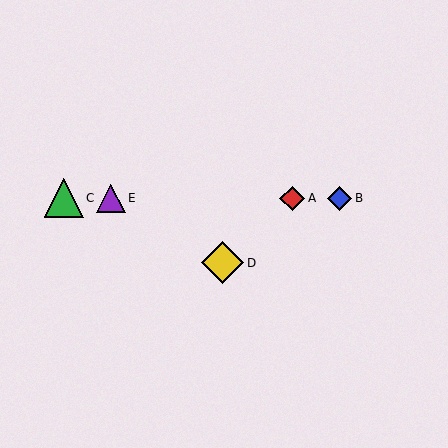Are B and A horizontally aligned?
Yes, both are at y≈198.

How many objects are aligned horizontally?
4 objects (A, B, C, E) are aligned horizontally.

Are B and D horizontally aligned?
No, B is at y≈198 and D is at y≈263.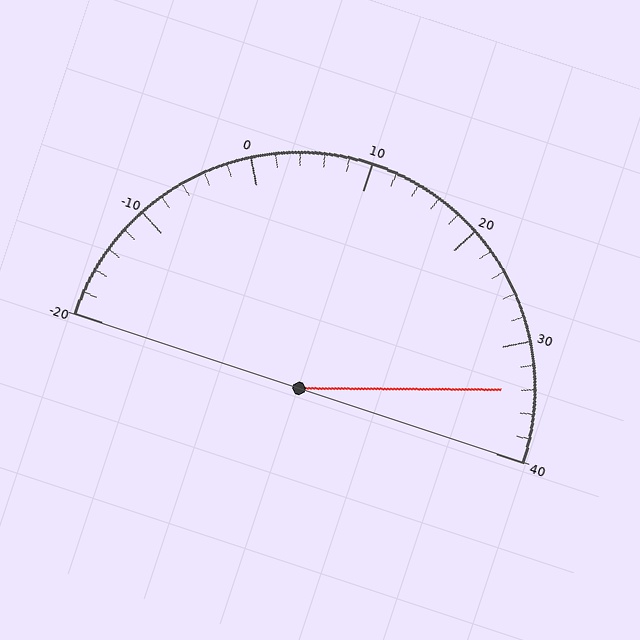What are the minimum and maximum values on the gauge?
The gauge ranges from -20 to 40.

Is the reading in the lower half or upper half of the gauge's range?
The reading is in the upper half of the range (-20 to 40).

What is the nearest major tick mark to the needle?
The nearest major tick mark is 30.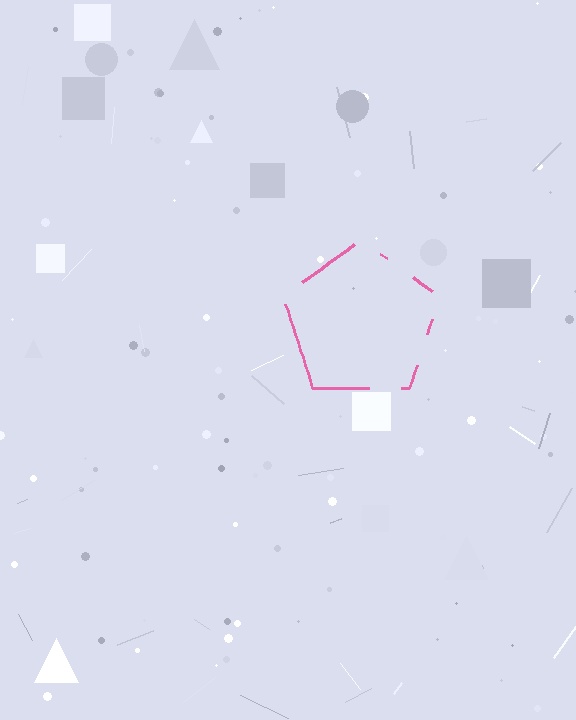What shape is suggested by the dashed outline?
The dashed outline suggests a pentagon.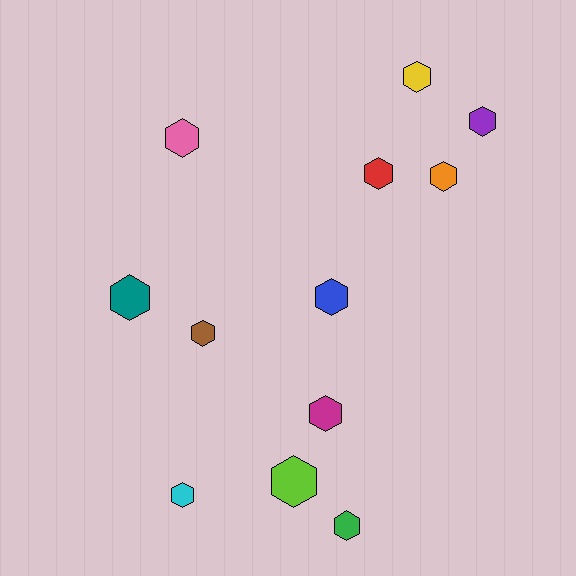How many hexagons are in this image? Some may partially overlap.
There are 12 hexagons.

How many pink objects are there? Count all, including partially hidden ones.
There is 1 pink object.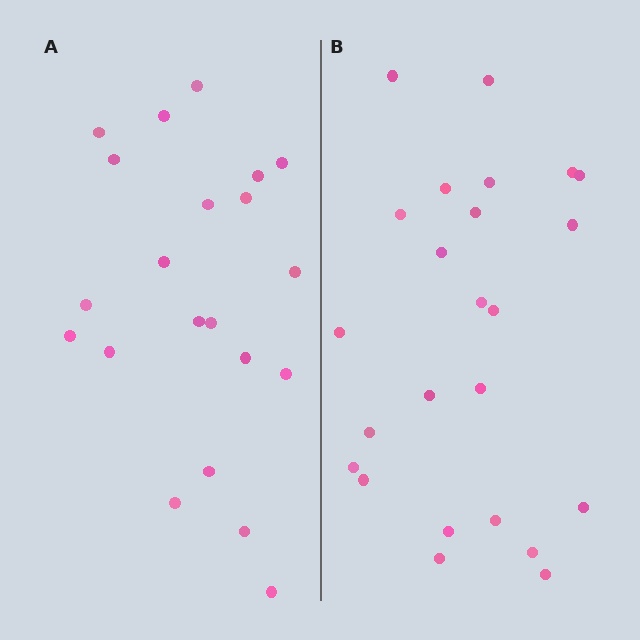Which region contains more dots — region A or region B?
Region B (the right region) has more dots.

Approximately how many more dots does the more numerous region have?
Region B has just a few more — roughly 2 or 3 more dots than region A.